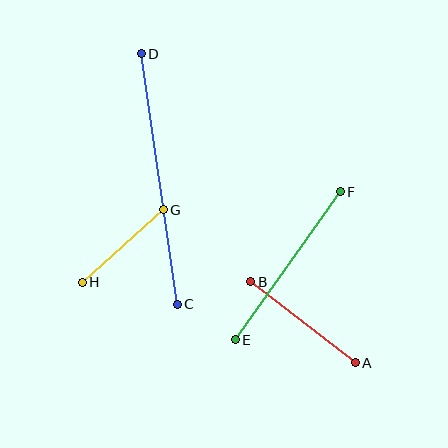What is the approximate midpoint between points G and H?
The midpoint is at approximately (123, 246) pixels.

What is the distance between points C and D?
The distance is approximately 253 pixels.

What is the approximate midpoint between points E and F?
The midpoint is at approximately (288, 266) pixels.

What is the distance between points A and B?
The distance is approximately 132 pixels.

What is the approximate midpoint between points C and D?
The midpoint is at approximately (159, 179) pixels.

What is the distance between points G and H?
The distance is approximately 109 pixels.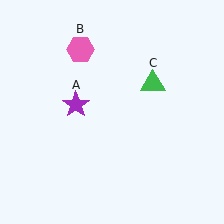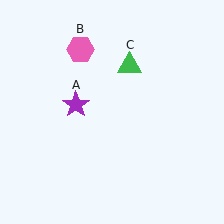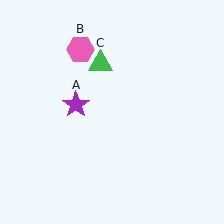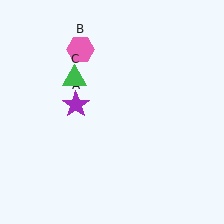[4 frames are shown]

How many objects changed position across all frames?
1 object changed position: green triangle (object C).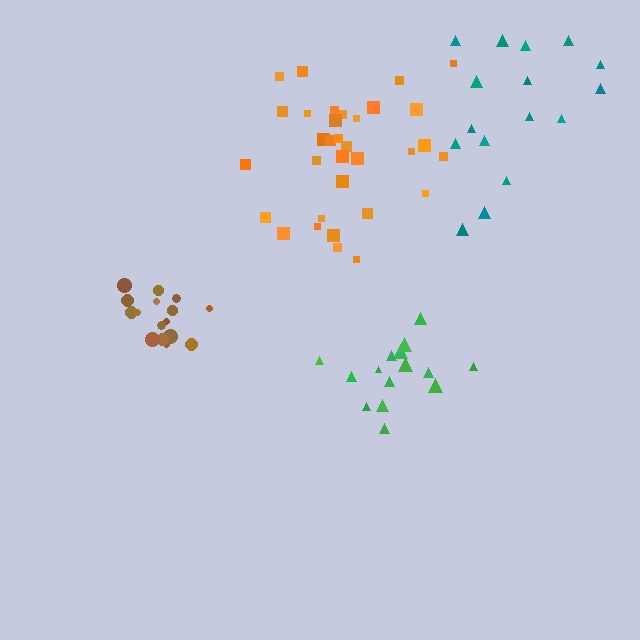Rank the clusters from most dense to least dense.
brown, green, orange, teal.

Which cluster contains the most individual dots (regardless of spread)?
Orange (34).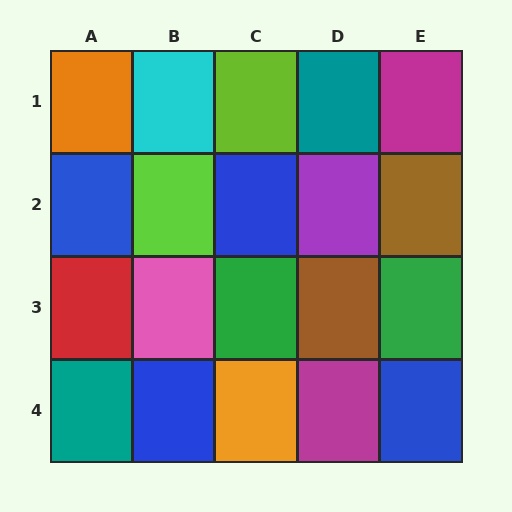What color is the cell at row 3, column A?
Red.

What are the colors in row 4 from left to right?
Teal, blue, orange, magenta, blue.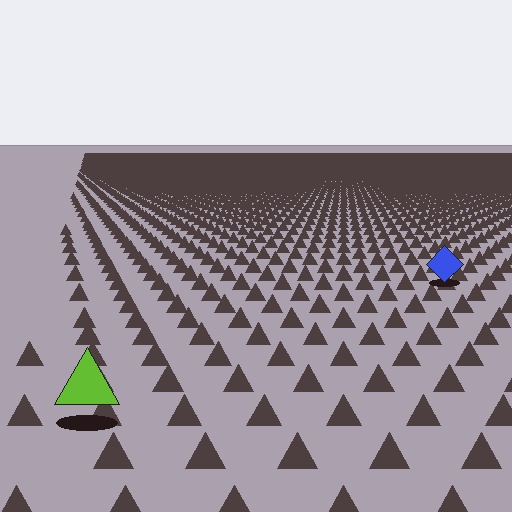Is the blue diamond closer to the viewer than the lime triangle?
No. The lime triangle is closer — you can tell from the texture gradient: the ground texture is coarser near it.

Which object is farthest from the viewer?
The blue diamond is farthest from the viewer. It appears smaller and the ground texture around it is denser.